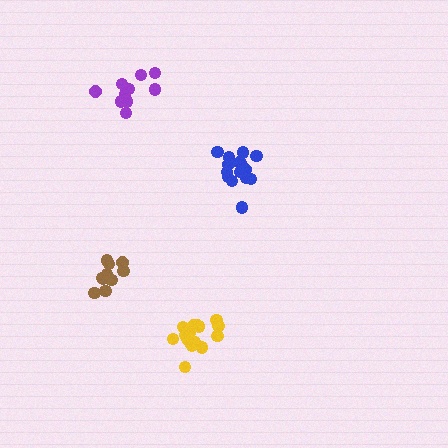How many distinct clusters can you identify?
There are 4 distinct clusters.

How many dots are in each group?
Group 1: 11 dots, Group 2: 15 dots, Group 3: 17 dots, Group 4: 11 dots (54 total).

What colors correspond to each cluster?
The clusters are colored: purple, blue, yellow, brown.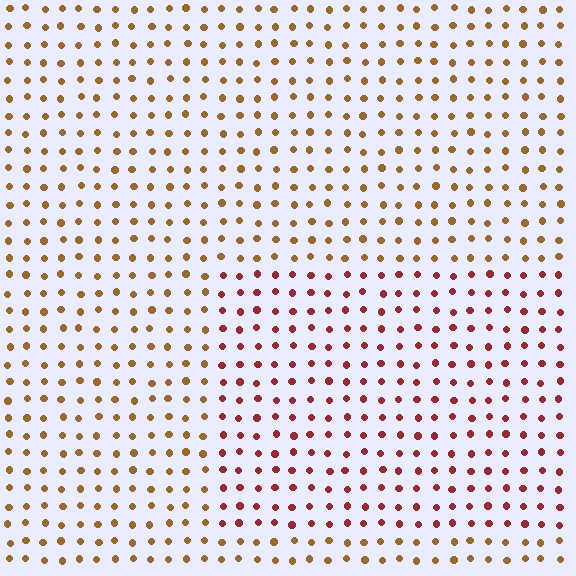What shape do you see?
I see a rectangle.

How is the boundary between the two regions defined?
The boundary is defined purely by a slight shift in hue (about 38 degrees). Spacing, size, and orientation are identical on both sides.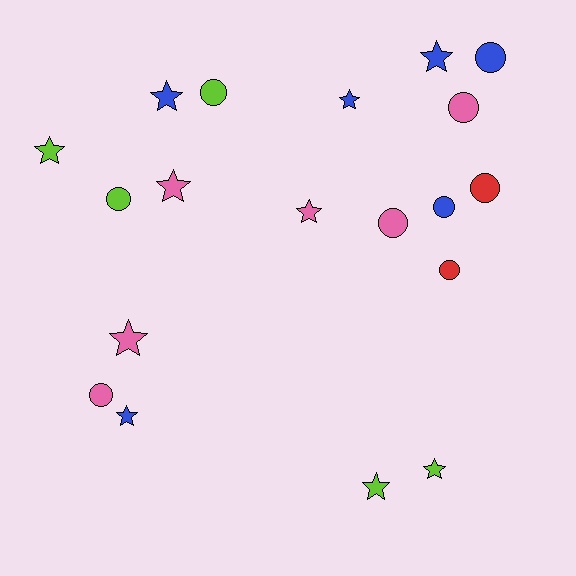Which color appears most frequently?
Blue, with 6 objects.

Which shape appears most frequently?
Star, with 10 objects.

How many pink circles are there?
There are 3 pink circles.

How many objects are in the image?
There are 19 objects.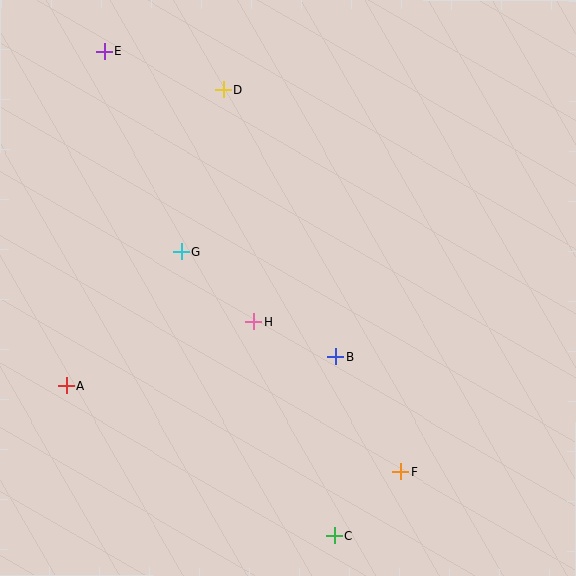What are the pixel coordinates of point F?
Point F is at (401, 472).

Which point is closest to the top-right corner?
Point D is closest to the top-right corner.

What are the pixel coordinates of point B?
Point B is at (336, 357).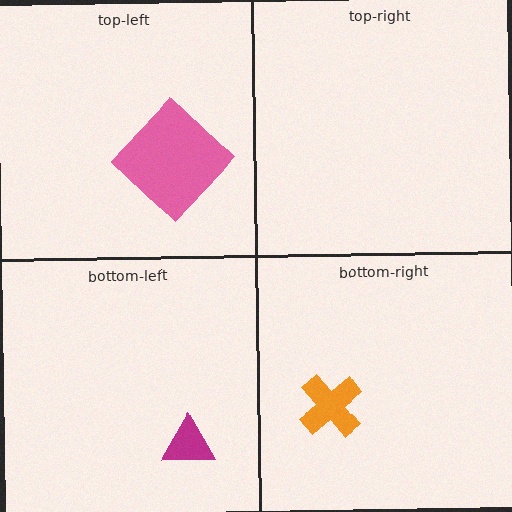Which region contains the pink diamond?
The top-left region.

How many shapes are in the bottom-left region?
1.